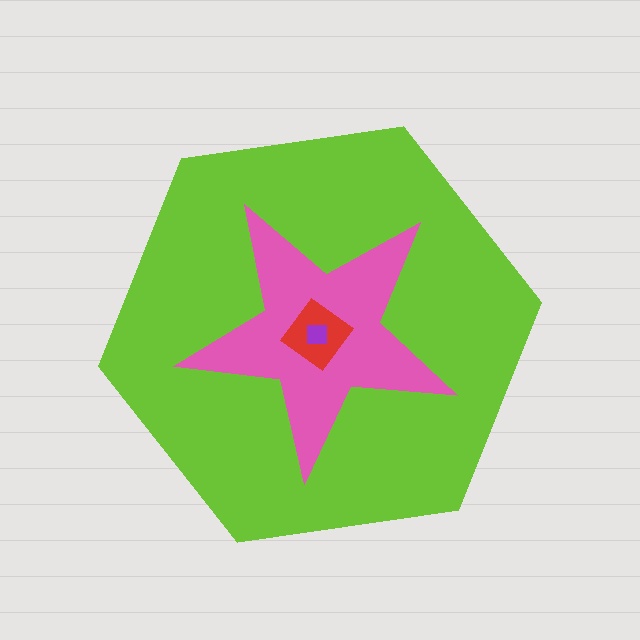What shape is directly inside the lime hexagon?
The pink star.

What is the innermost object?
The purple square.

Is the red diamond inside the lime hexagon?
Yes.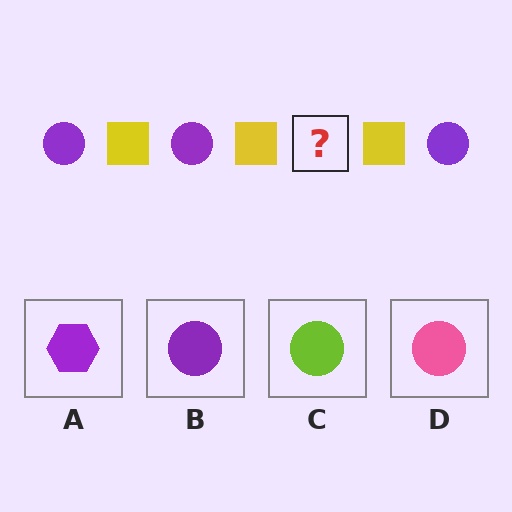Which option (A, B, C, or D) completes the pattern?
B.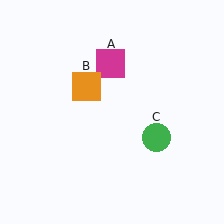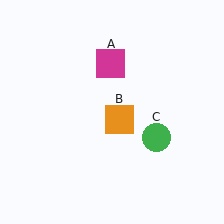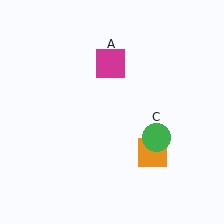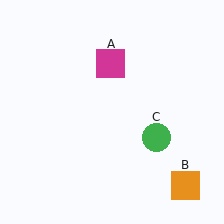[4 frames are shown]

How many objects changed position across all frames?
1 object changed position: orange square (object B).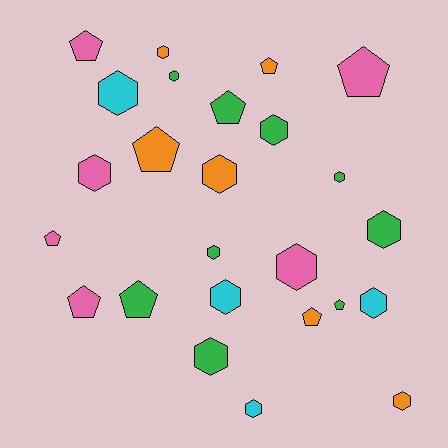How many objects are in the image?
There are 25 objects.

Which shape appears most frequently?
Hexagon, with 15 objects.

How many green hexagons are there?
There are 6 green hexagons.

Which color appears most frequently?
Green, with 9 objects.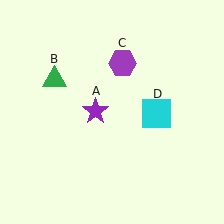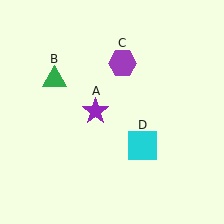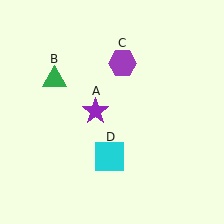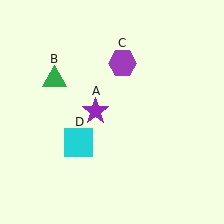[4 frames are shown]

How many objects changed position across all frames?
1 object changed position: cyan square (object D).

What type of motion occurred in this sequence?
The cyan square (object D) rotated clockwise around the center of the scene.